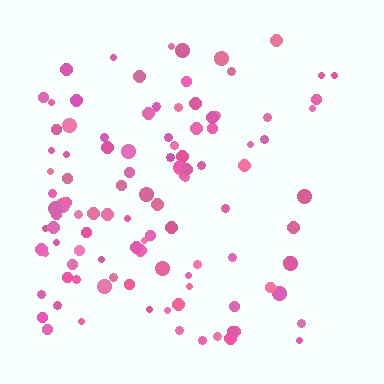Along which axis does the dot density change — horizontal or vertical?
Horizontal.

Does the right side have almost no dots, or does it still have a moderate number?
Still a moderate number, just noticeably fewer than the left.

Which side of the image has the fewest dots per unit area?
The right.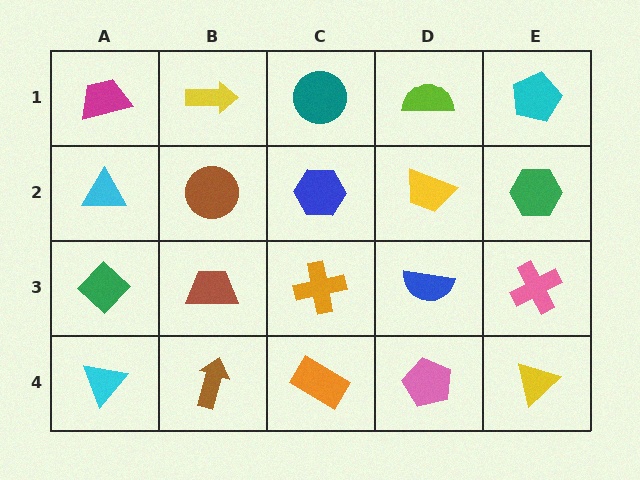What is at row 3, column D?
A blue semicircle.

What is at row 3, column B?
A brown trapezoid.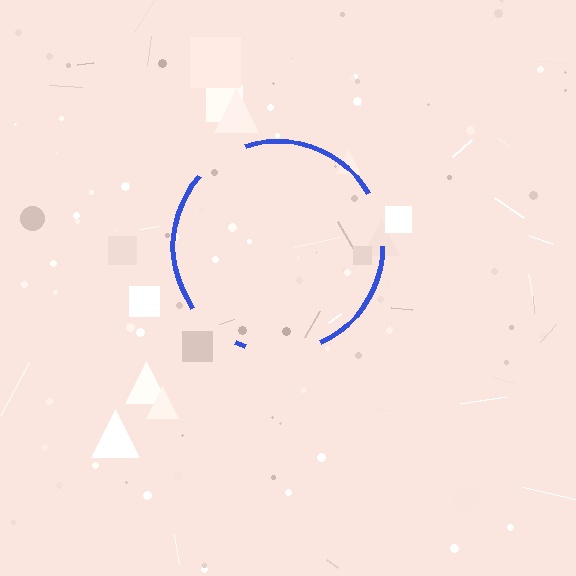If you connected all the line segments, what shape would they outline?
They would outline a circle.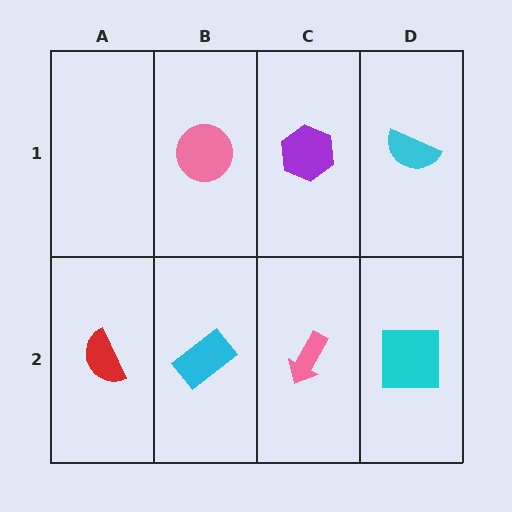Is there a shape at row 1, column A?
No, that cell is empty.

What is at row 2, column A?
A red semicircle.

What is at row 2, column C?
A pink arrow.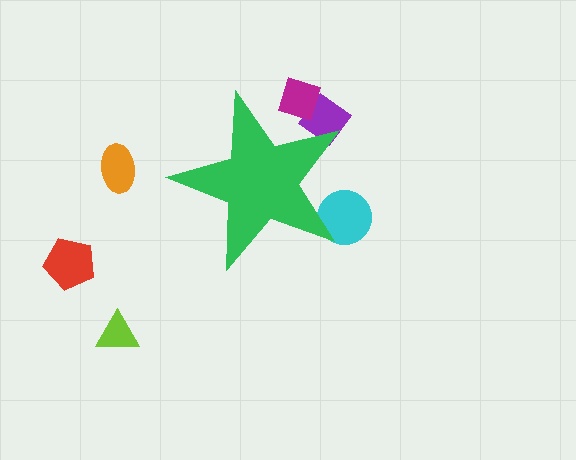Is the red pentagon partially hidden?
No, the red pentagon is fully visible.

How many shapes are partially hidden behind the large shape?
3 shapes are partially hidden.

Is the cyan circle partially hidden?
Yes, the cyan circle is partially hidden behind the green star.